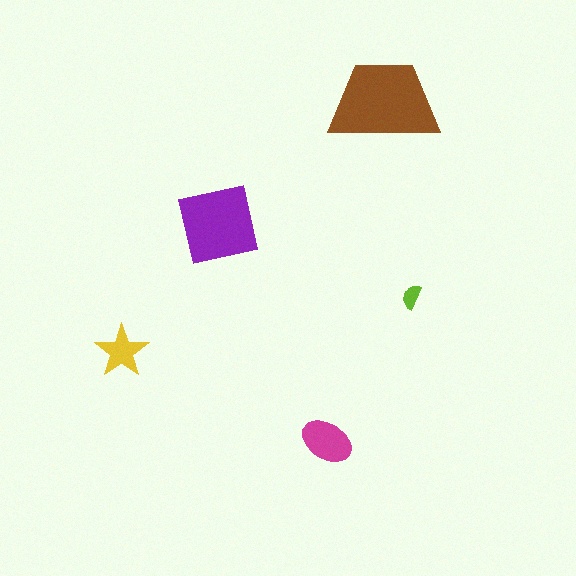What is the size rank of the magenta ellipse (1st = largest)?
3rd.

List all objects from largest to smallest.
The brown trapezoid, the purple square, the magenta ellipse, the yellow star, the lime semicircle.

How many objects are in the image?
There are 5 objects in the image.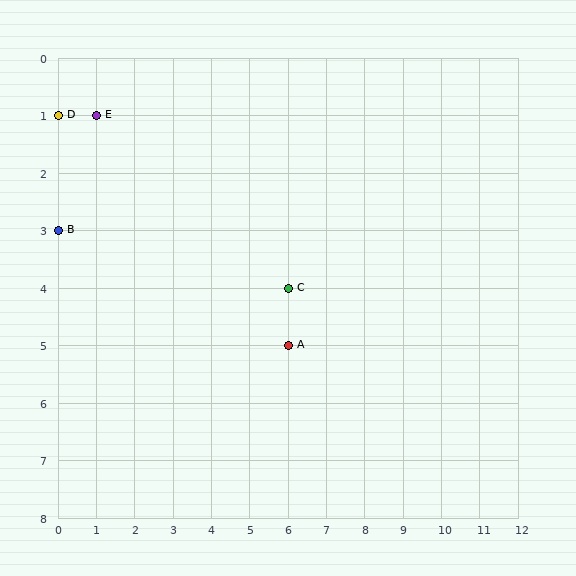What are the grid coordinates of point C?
Point C is at grid coordinates (6, 4).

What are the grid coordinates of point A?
Point A is at grid coordinates (6, 5).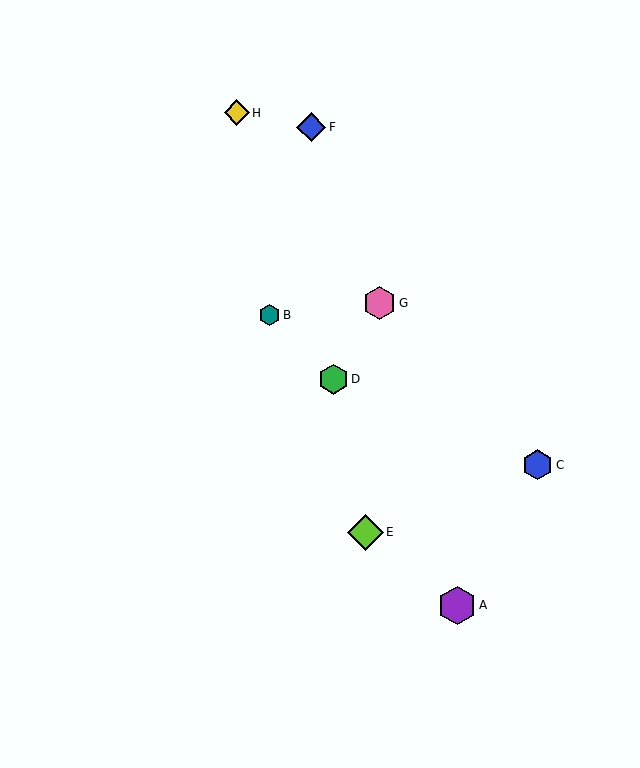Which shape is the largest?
The purple hexagon (labeled A) is the largest.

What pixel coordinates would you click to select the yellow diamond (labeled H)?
Click at (237, 113) to select the yellow diamond H.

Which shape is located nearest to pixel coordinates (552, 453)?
The blue hexagon (labeled C) at (538, 465) is nearest to that location.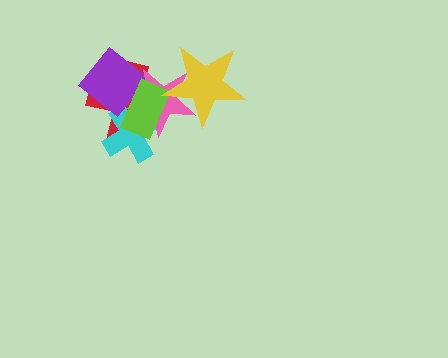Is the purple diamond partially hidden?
Yes, it is partially covered by another shape.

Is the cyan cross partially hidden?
Yes, it is partially covered by another shape.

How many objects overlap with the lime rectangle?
4 objects overlap with the lime rectangle.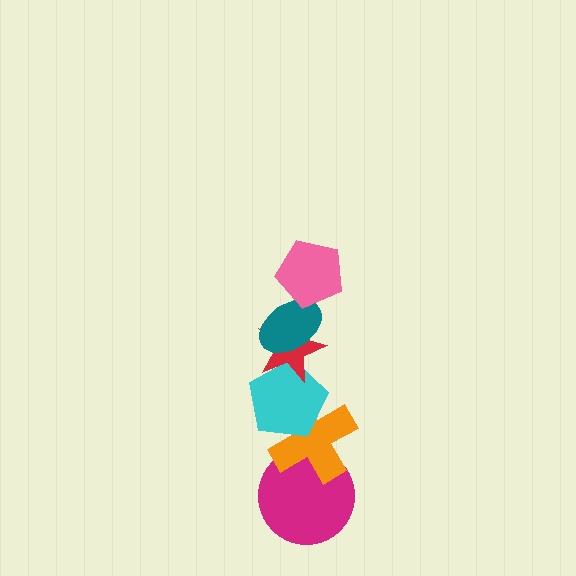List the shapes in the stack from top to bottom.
From top to bottom: the pink pentagon, the teal ellipse, the red star, the cyan pentagon, the orange cross, the magenta circle.